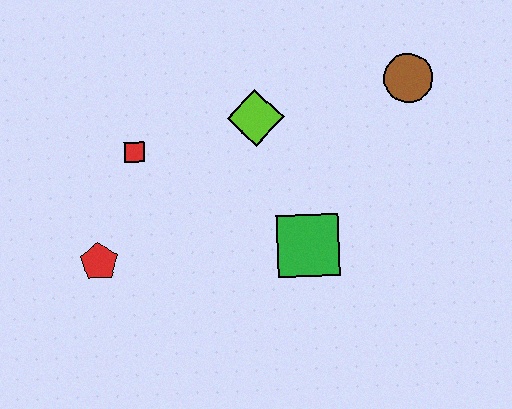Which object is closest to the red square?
The red pentagon is closest to the red square.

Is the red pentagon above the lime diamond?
No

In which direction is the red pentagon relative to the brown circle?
The red pentagon is to the left of the brown circle.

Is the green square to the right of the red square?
Yes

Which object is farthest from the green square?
The red pentagon is farthest from the green square.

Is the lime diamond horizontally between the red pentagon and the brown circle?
Yes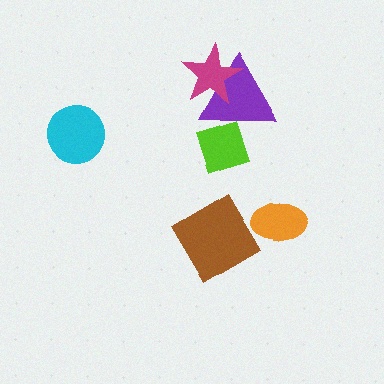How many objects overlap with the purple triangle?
2 objects overlap with the purple triangle.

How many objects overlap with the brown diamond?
1 object overlaps with the brown diamond.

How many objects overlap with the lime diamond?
1 object overlaps with the lime diamond.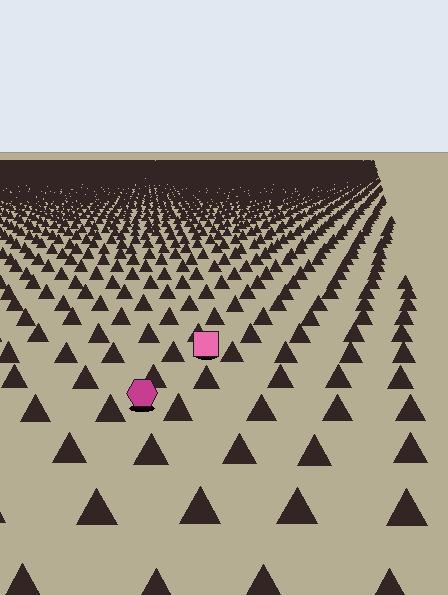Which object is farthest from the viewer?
The pink square is farthest from the viewer. It appears smaller and the ground texture around it is denser.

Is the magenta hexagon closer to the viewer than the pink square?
Yes. The magenta hexagon is closer — you can tell from the texture gradient: the ground texture is coarser near it.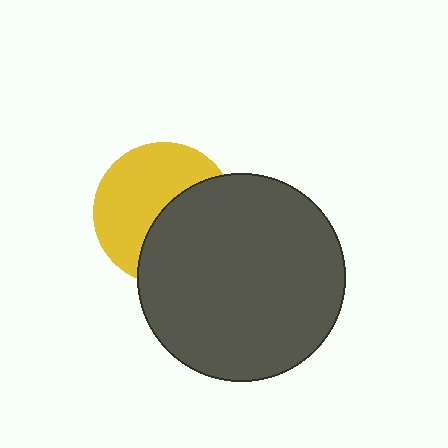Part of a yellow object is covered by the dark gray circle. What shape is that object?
It is a circle.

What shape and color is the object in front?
The object in front is a dark gray circle.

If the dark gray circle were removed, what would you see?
You would see the complete yellow circle.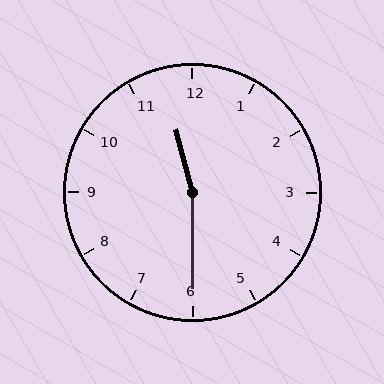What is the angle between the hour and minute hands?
Approximately 165 degrees.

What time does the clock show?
11:30.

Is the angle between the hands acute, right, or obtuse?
It is obtuse.